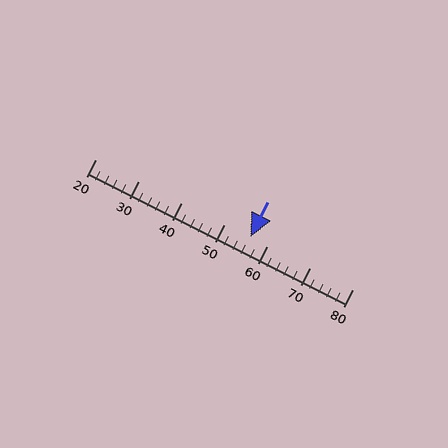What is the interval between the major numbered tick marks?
The major tick marks are spaced 10 units apart.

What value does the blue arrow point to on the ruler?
The blue arrow points to approximately 56.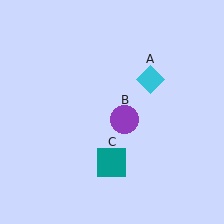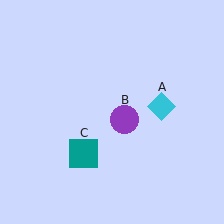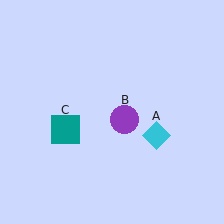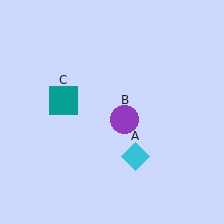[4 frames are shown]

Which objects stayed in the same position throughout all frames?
Purple circle (object B) remained stationary.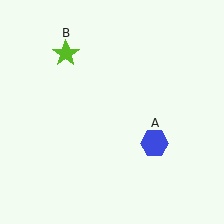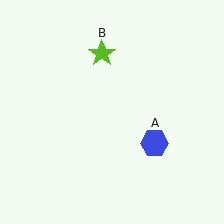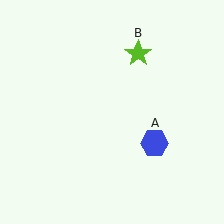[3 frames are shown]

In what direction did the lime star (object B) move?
The lime star (object B) moved right.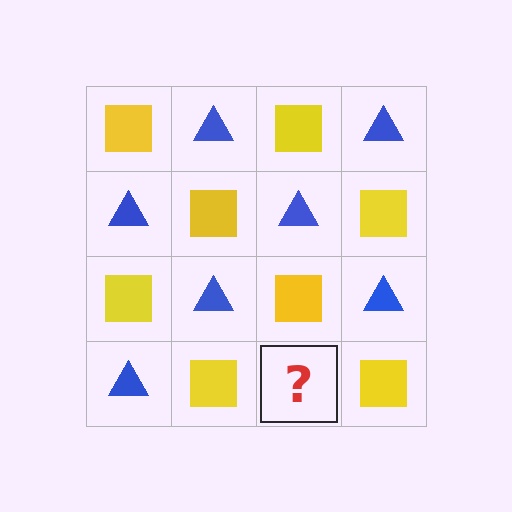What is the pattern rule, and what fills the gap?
The rule is that it alternates yellow square and blue triangle in a checkerboard pattern. The gap should be filled with a blue triangle.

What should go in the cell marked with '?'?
The missing cell should contain a blue triangle.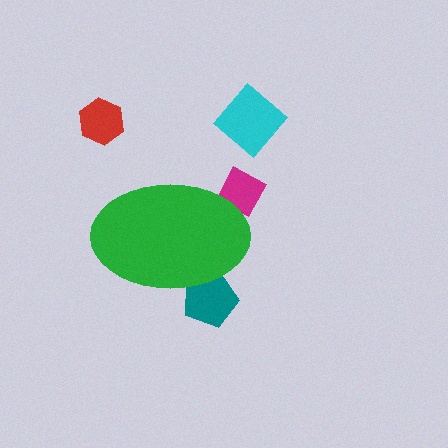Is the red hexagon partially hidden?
No, the red hexagon is fully visible.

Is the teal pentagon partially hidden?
Yes, the teal pentagon is partially hidden behind the green ellipse.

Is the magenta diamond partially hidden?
Yes, the magenta diamond is partially hidden behind the green ellipse.